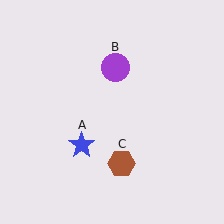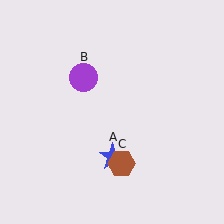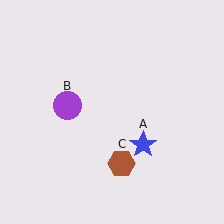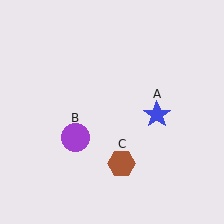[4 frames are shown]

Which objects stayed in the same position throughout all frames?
Brown hexagon (object C) remained stationary.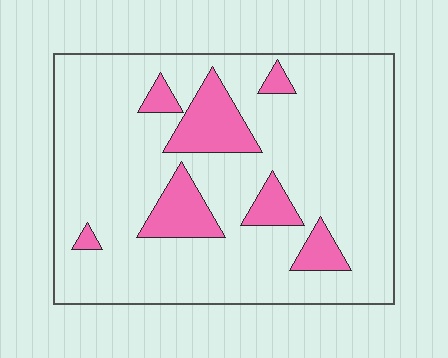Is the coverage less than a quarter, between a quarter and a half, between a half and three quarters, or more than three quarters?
Less than a quarter.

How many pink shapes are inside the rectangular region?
7.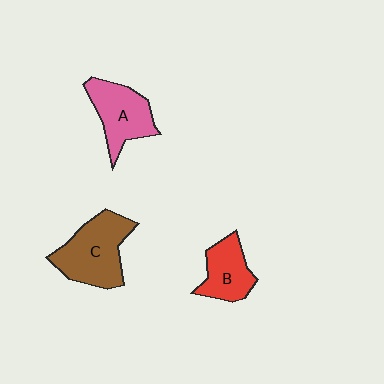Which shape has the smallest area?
Shape B (red).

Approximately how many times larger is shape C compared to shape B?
Approximately 1.6 times.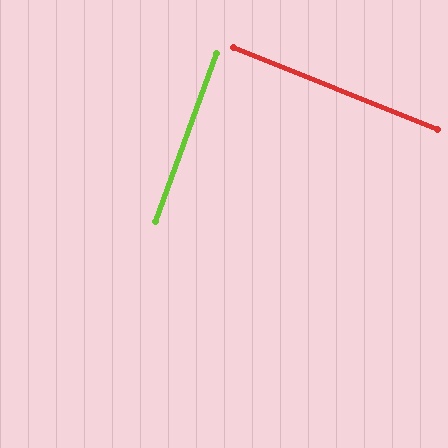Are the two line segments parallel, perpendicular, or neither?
Perpendicular — they meet at approximately 88°.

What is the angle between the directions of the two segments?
Approximately 88 degrees.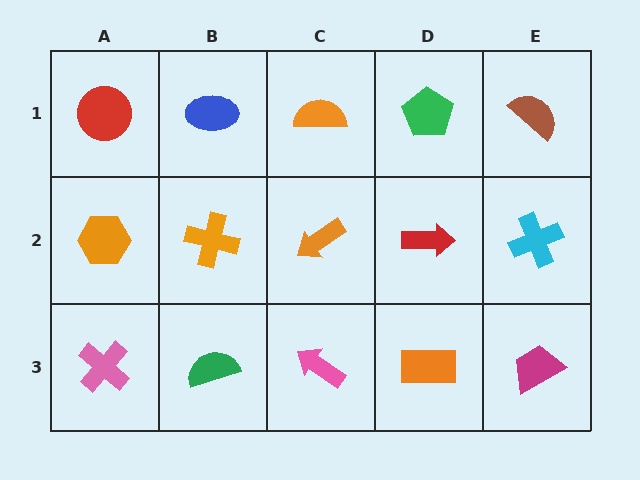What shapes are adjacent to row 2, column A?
A red circle (row 1, column A), a pink cross (row 3, column A), an orange cross (row 2, column B).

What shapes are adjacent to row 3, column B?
An orange cross (row 2, column B), a pink cross (row 3, column A), a pink arrow (row 3, column C).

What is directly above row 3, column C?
An orange arrow.